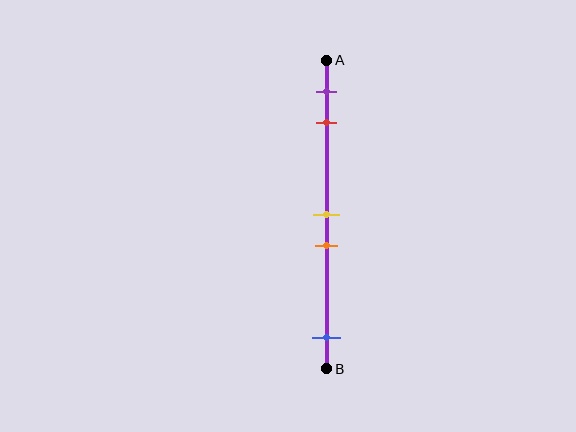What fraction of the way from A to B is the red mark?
The red mark is approximately 20% (0.2) of the way from A to B.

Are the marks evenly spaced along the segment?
No, the marks are not evenly spaced.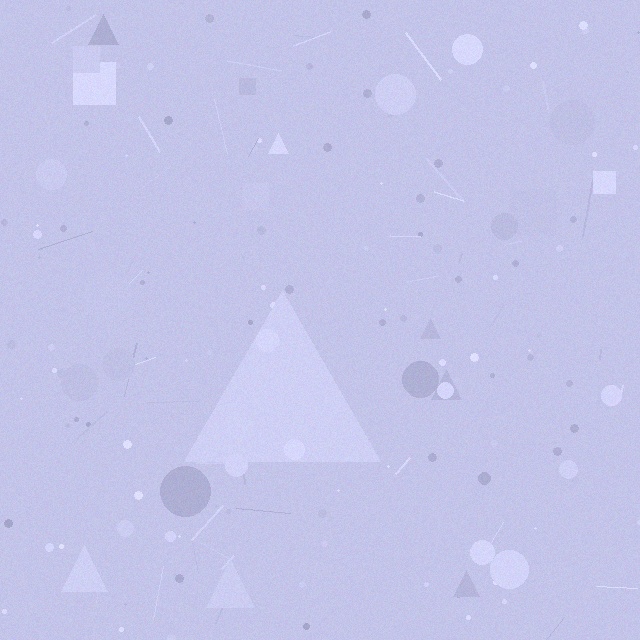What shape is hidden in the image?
A triangle is hidden in the image.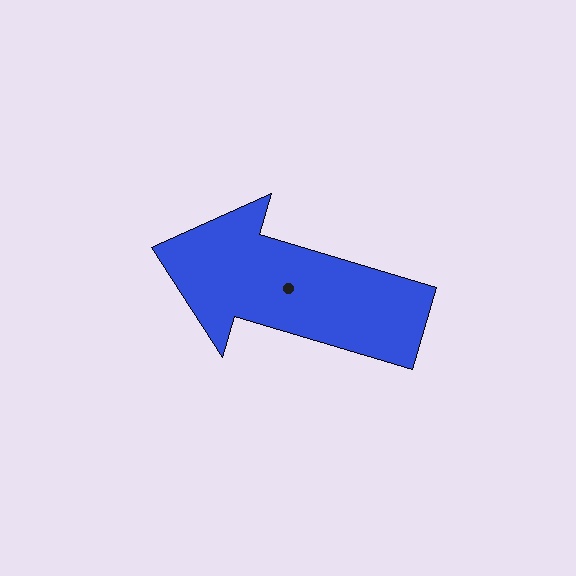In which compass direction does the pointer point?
West.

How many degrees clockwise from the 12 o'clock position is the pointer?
Approximately 287 degrees.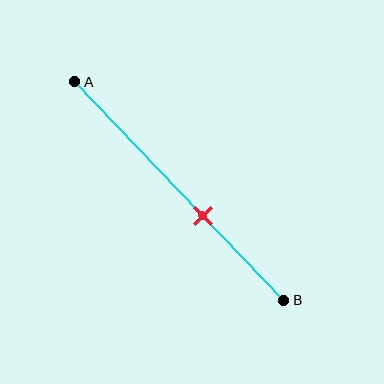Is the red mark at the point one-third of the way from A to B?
No, the mark is at about 60% from A, not at the 33% one-third point.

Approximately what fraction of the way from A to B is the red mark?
The red mark is approximately 60% of the way from A to B.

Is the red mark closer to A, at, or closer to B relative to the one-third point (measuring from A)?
The red mark is closer to point B than the one-third point of segment AB.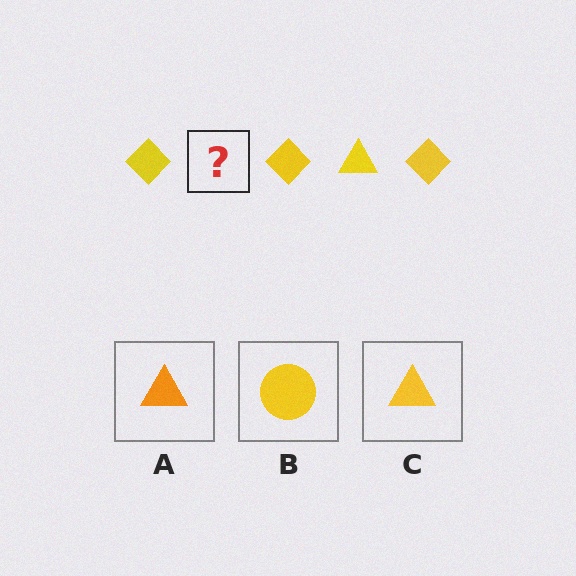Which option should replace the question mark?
Option C.